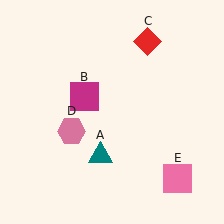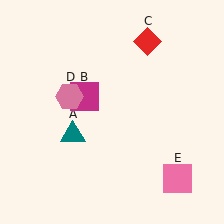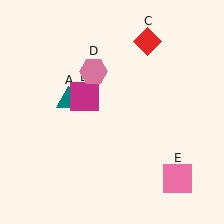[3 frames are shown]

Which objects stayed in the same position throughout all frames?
Magenta square (object B) and red diamond (object C) and pink square (object E) remained stationary.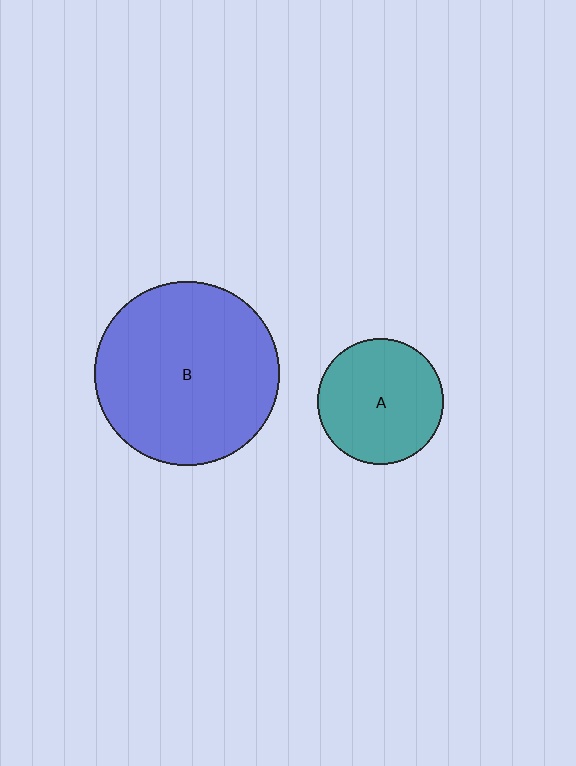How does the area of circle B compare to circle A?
Approximately 2.1 times.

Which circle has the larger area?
Circle B (blue).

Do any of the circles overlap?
No, none of the circles overlap.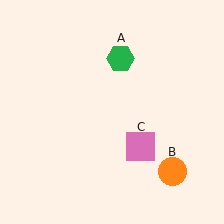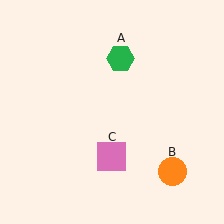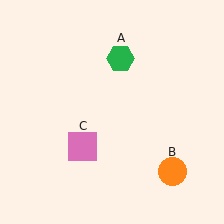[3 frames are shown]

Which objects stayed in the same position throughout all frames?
Green hexagon (object A) and orange circle (object B) remained stationary.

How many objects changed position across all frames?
1 object changed position: pink square (object C).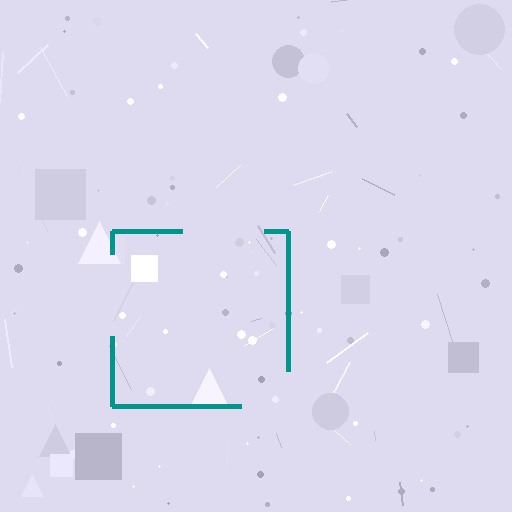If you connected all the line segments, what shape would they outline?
They would outline a square.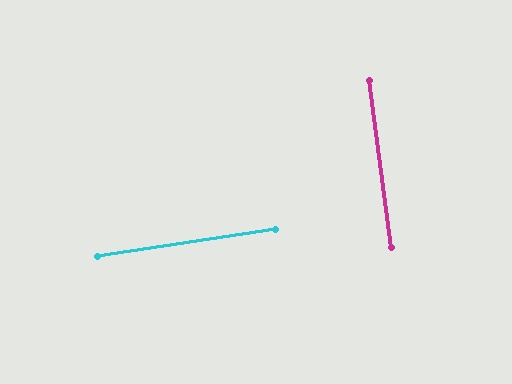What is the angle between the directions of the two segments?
Approximately 89 degrees.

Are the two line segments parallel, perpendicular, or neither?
Perpendicular — they meet at approximately 89°.